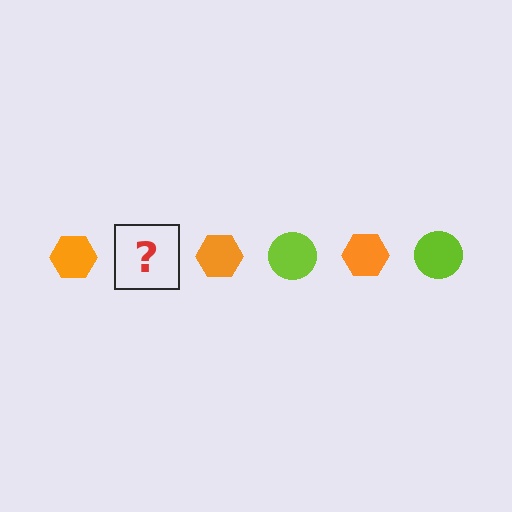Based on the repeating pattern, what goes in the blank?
The blank should be a lime circle.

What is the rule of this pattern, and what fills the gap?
The rule is that the pattern alternates between orange hexagon and lime circle. The gap should be filled with a lime circle.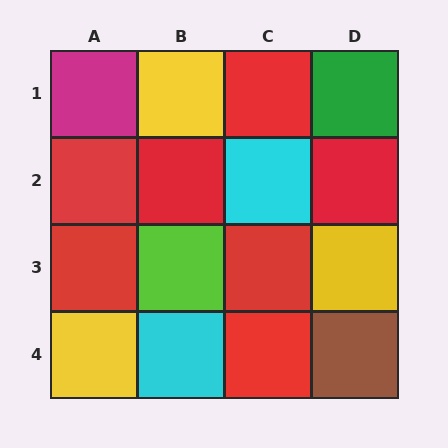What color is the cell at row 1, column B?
Yellow.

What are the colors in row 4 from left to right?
Yellow, cyan, red, brown.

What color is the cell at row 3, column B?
Lime.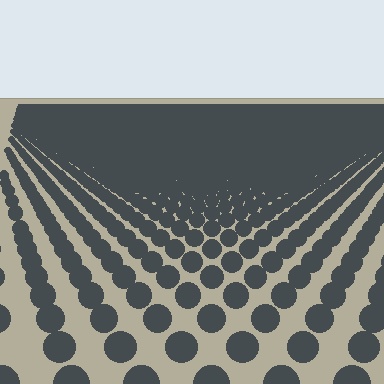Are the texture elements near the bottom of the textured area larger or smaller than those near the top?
Larger. Near the bottom, elements are closer to the viewer and appear at a bigger on-screen size.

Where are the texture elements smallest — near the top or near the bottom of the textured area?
Near the top.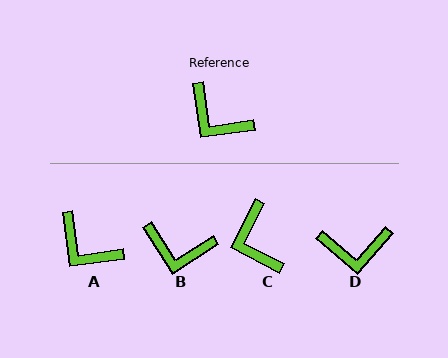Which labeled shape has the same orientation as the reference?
A.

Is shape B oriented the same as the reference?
No, it is off by about 25 degrees.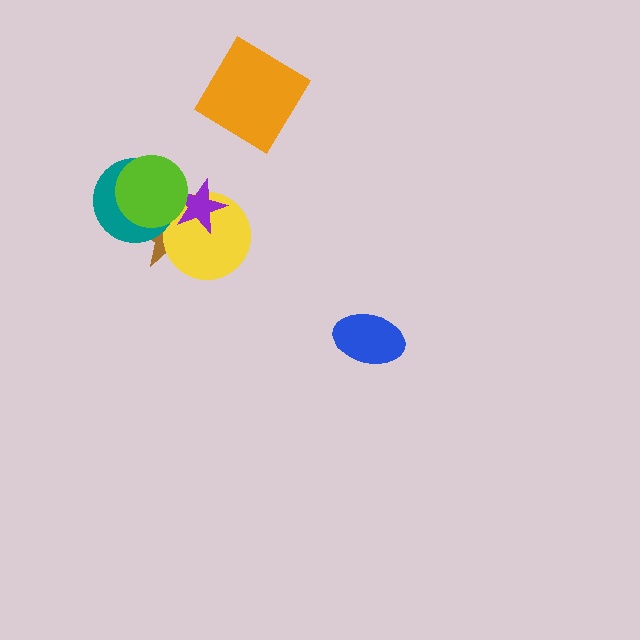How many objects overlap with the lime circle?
4 objects overlap with the lime circle.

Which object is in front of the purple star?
The lime circle is in front of the purple star.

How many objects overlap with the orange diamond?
0 objects overlap with the orange diamond.